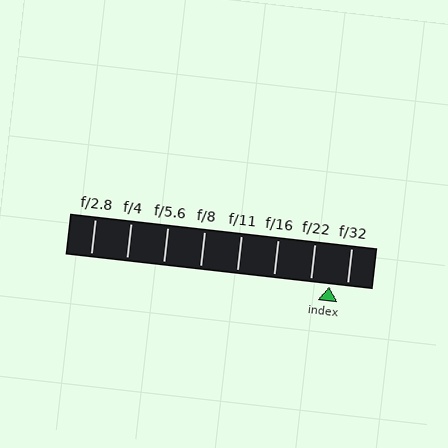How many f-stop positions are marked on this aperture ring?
There are 8 f-stop positions marked.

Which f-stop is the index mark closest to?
The index mark is closest to f/32.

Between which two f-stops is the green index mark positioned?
The index mark is between f/22 and f/32.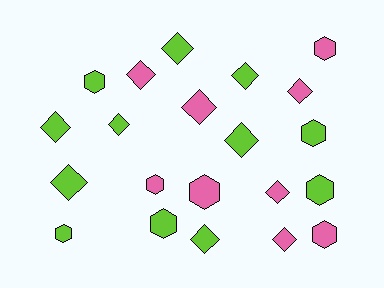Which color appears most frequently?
Lime, with 12 objects.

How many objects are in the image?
There are 21 objects.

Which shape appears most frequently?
Diamond, with 12 objects.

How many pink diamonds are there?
There are 5 pink diamonds.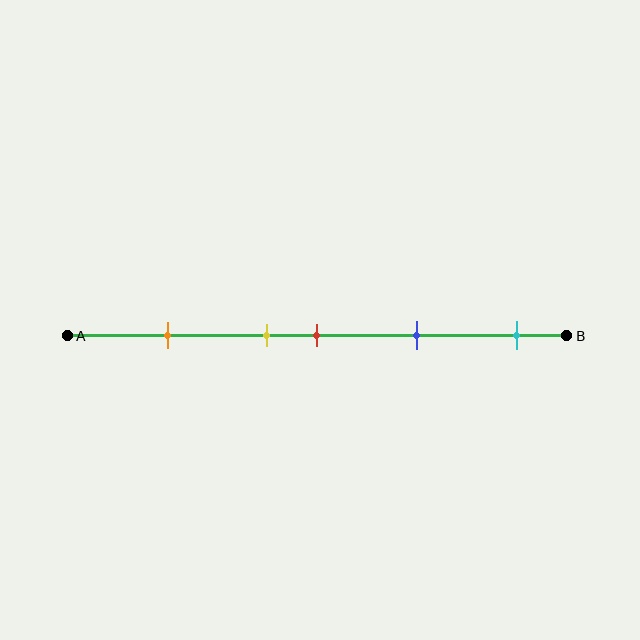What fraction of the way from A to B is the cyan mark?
The cyan mark is approximately 90% (0.9) of the way from A to B.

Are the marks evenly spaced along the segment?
No, the marks are not evenly spaced.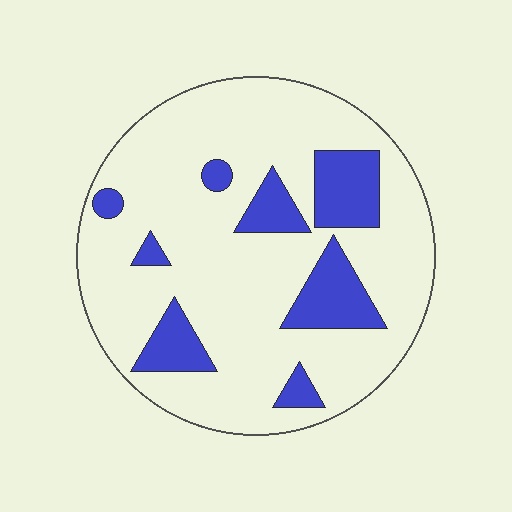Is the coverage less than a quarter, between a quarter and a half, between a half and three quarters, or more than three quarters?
Less than a quarter.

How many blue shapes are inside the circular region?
8.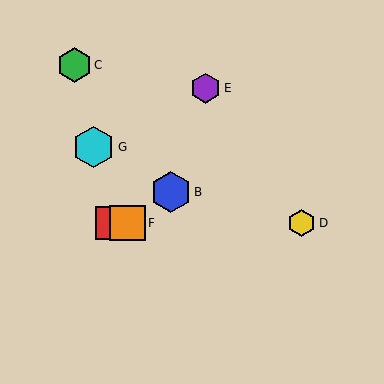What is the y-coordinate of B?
Object B is at y≈192.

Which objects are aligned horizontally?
Objects A, D, F are aligned horizontally.